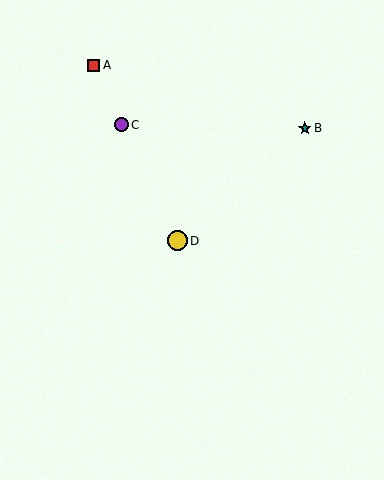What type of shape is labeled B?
Shape B is a teal star.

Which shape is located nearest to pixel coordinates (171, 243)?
The yellow circle (labeled D) at (177, 241) is nearest to that location.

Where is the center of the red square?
The center of the red square is at (94, 65).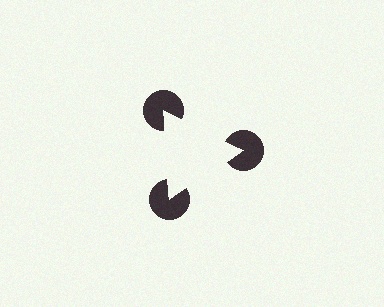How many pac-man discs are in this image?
There are 3 — one at each vertex of the illusory triangle.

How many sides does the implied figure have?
3 sides.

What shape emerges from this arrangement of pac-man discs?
An illusory triangle — its edges are inferred from the aligned wedge cuts in the pac-man discs, not physically drawn.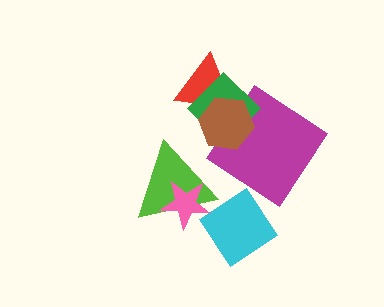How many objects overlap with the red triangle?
2 objects overlap with the red triangle.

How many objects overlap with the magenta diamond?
2 objects overlap with the magenta diamond.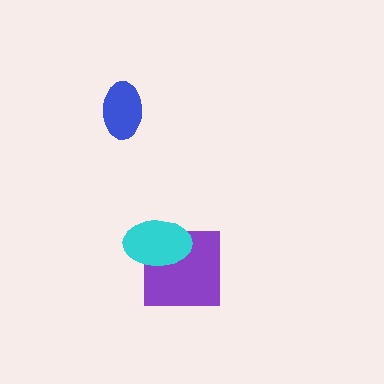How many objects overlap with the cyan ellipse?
1 object overlaps with the cyan ellipse.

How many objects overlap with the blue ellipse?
0 objects overlap with the blue ellipse.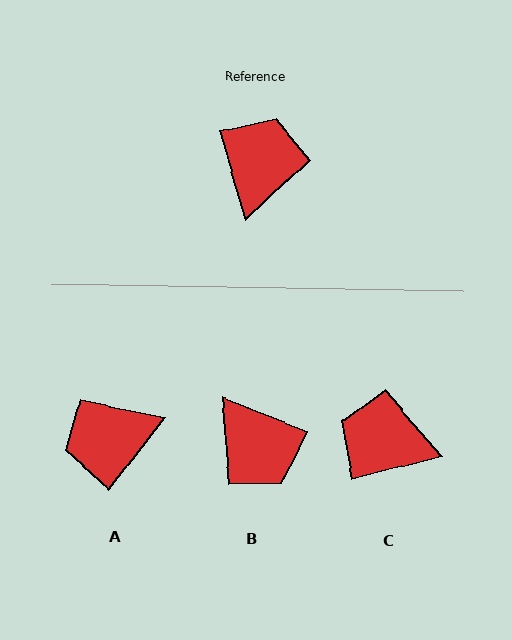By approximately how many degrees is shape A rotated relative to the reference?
Approximately 125 degrees counter-clockwise.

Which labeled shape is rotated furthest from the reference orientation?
B, about 128 degrees away.